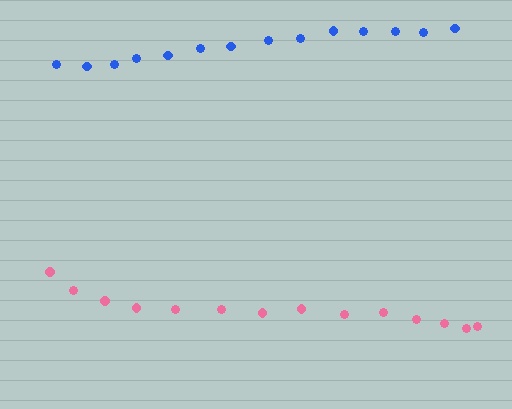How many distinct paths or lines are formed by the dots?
There are 2 distinct paths.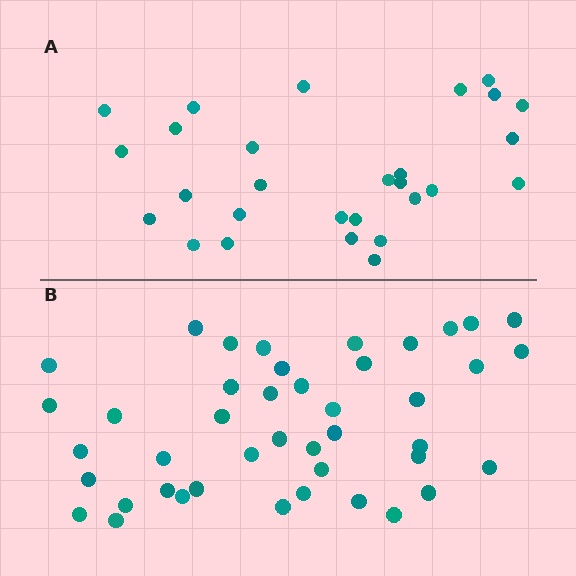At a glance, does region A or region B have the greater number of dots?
Region B (the bottom region) has more dots.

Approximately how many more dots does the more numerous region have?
Region B has approximately 15 more dots than region A.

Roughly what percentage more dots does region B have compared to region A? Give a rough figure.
About 55% more.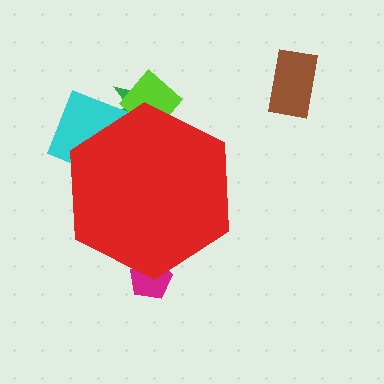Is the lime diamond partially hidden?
Yes, the lime diamond is partially hidden behind the red hexagon.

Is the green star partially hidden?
Yes, the green star is partially hidden behind the red hexagon.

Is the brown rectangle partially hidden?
No, the brown rectangle is fully visible.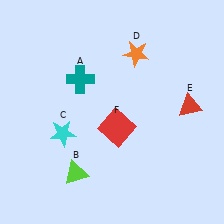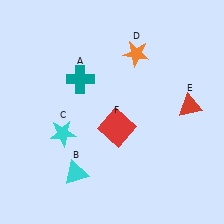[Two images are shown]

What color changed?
The triangle (B) changed from lime in Image 1 to cyan in Image 2.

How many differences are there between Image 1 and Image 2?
There is 1 difference between the two images.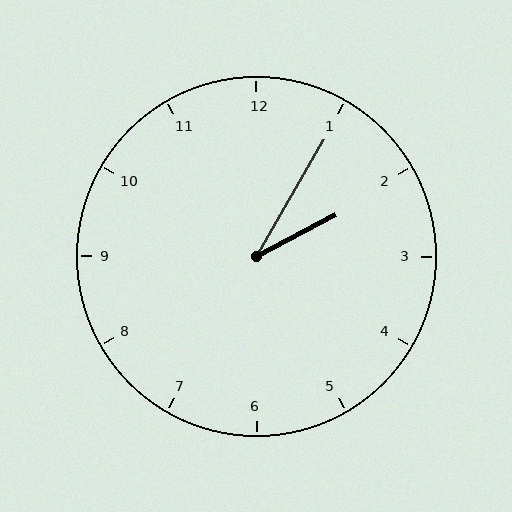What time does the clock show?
2:05.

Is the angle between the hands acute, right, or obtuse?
It is acute.